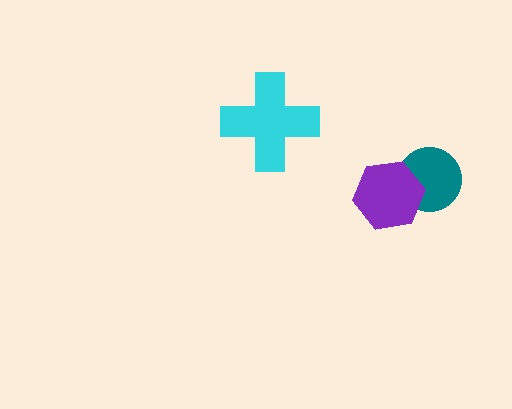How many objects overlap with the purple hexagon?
1 object overlaps with the purple hexagon.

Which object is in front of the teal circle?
The purple hexagon is in front of the teal circle.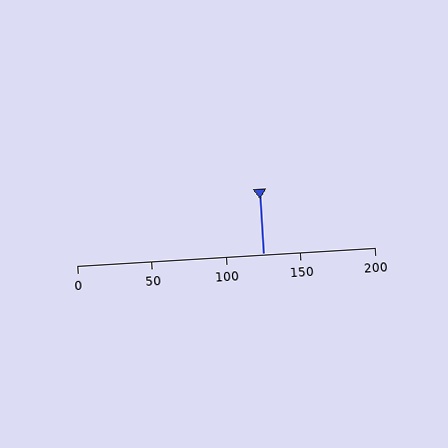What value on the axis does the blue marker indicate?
The marker indicates approximately 125.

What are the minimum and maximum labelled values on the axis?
The axis runs from 0 to 200.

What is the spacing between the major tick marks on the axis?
The major ticks are spaced 50 apart.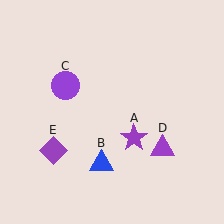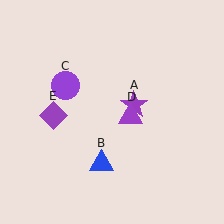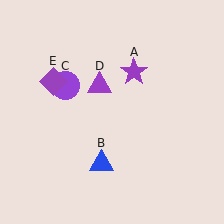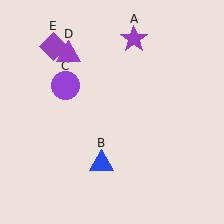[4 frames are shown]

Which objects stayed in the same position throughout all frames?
Blue triangle (object B) and purple circle (object C) remained stationary.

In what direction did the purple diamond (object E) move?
The purple diamond (object E) moved up.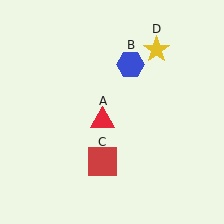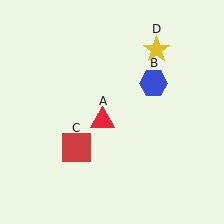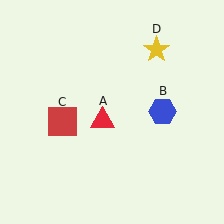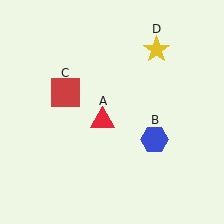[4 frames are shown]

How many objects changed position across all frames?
2 objects changed position: blue hexagon (object B), red square (object C).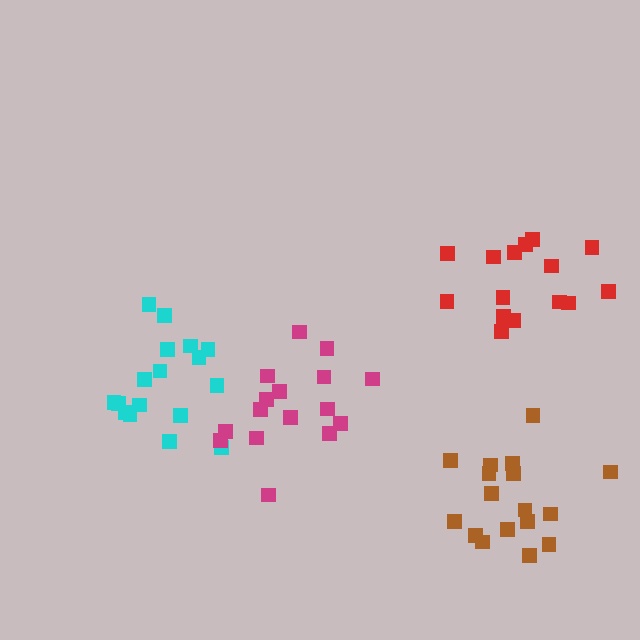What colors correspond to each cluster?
The clusters are colored: cyan, red, magenta, brown.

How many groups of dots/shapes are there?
There are 4 groups.